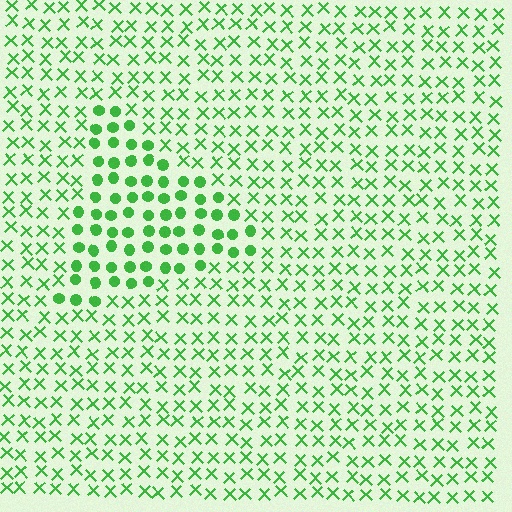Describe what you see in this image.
The image is filled with small green elements arranged in a uniform grid. A triangle-shaped region contains circles, while the surrounding area contains X marks. The boundary is defined purely by the change in element shape.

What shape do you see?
I see a triangle.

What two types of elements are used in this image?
The image uses circles inside the triangle region and X marks outside it.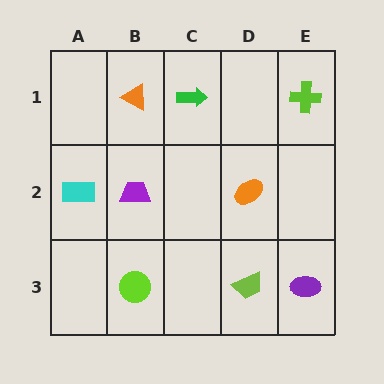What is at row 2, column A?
A cyan rectangle.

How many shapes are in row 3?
3 shapes.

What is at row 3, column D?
A lime trapezoid.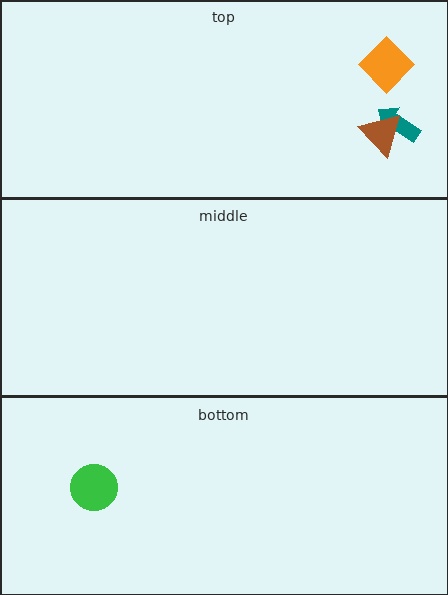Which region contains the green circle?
The bottom region.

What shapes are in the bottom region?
The green circle.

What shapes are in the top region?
The teal arrow, the orange diamond, the brown triangle.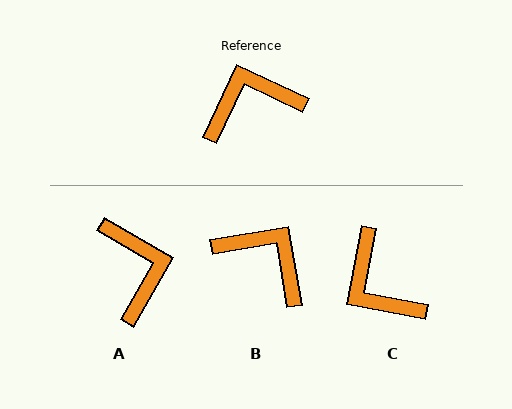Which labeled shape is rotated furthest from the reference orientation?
C, about 105 degrees away.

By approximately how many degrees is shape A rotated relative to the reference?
Approximately 95 degrees clockwise.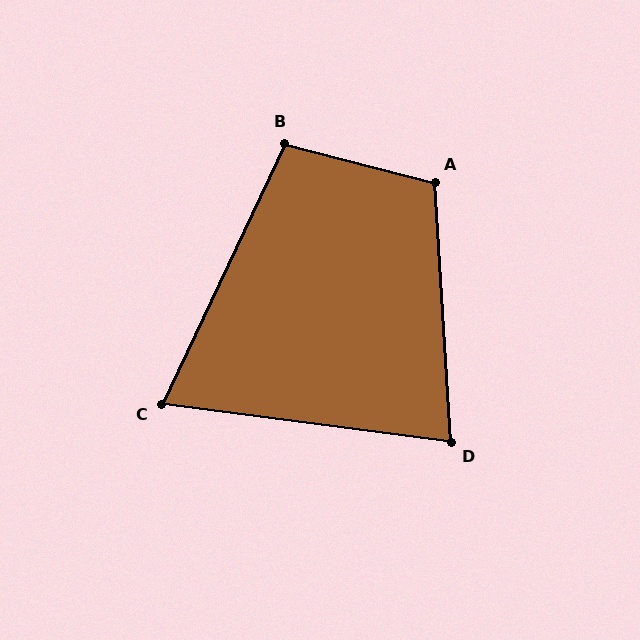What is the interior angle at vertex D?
Approximately 79 degrees (acute).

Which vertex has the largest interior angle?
A, at approximately 108 degrees.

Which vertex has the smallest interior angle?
C, at approximately 72 degrees.